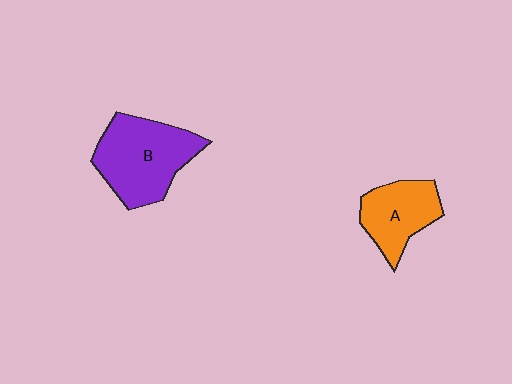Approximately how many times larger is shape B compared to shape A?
Approximately 1.5 times.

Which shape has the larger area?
Shape B (purple).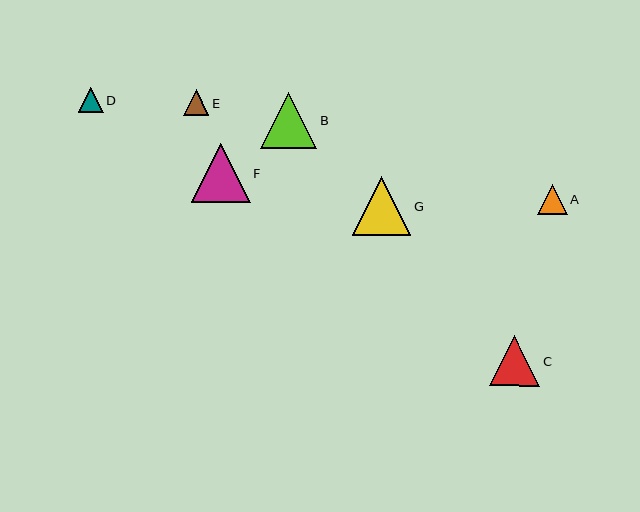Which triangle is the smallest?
Triangle D is the smallest with a size of approximately 25 pixels.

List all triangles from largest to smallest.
From largest to smallest: F, G, B, C, A, E, D.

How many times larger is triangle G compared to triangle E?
Triangle G is approximately 2.3 times the size of triangle E.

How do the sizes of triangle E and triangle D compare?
Triangle E and triangle D are approximately the same size.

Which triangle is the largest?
Triangle F is the largest with a size of approximately 59 pixels.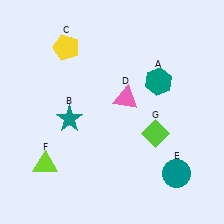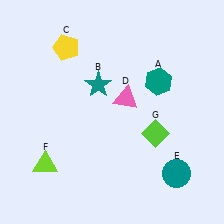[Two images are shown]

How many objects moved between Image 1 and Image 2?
1 object moved between the two images.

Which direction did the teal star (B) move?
The teal star (B) moved up.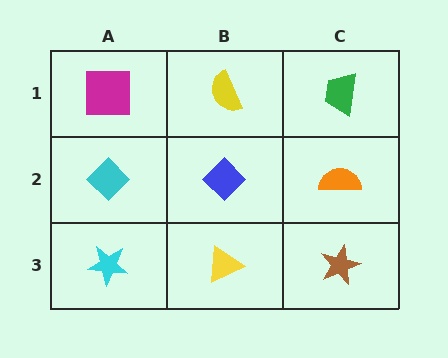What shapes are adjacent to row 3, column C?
An orange semicircle (row 2, column C), a yellow triangle (row 3, column B).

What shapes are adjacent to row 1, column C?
An orange semicircle (row 2, column C), a yellow semicircle (row 1, column B).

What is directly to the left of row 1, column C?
A yellow semicircle.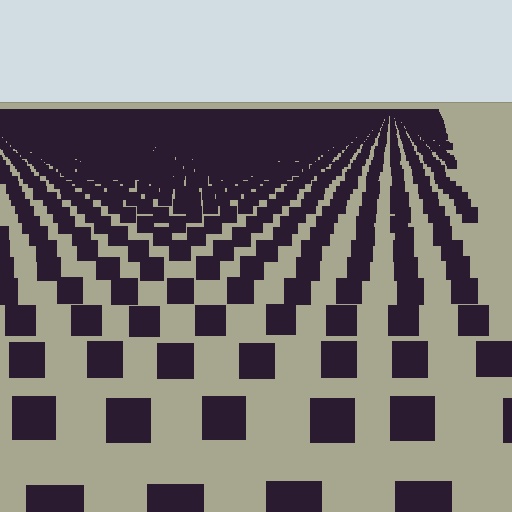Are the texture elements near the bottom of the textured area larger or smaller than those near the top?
Larger. Near the bottom, elements are closer to the viewer and appear at a bigger on-screen size.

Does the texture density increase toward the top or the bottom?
Density increases toward the top.